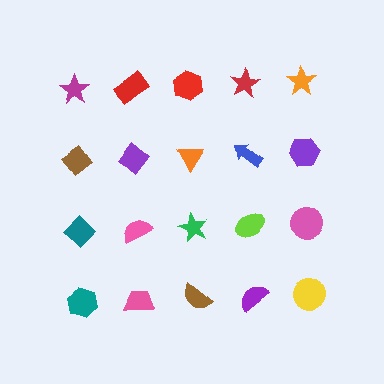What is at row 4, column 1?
A teal hexagon.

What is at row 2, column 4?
A blue arrow.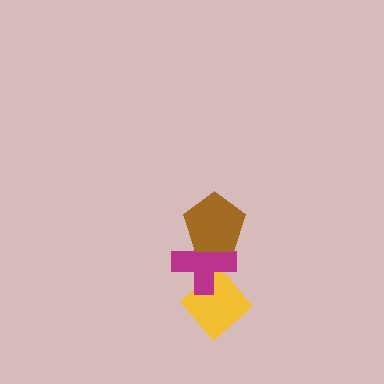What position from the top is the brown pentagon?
The brown pentagon is 1st from the top.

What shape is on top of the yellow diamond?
The magenta cross is on top of the yellow diamond.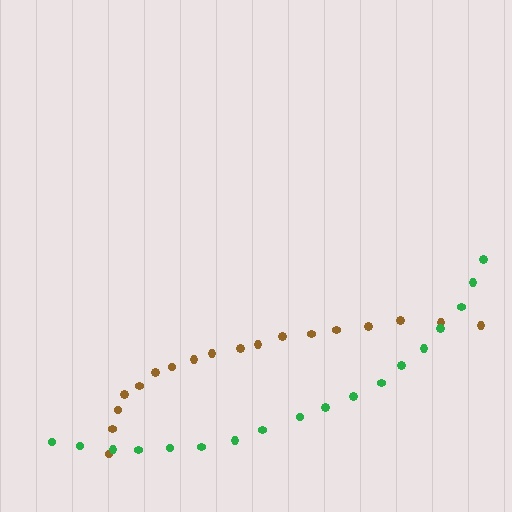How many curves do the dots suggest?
There are 2 distinct paths.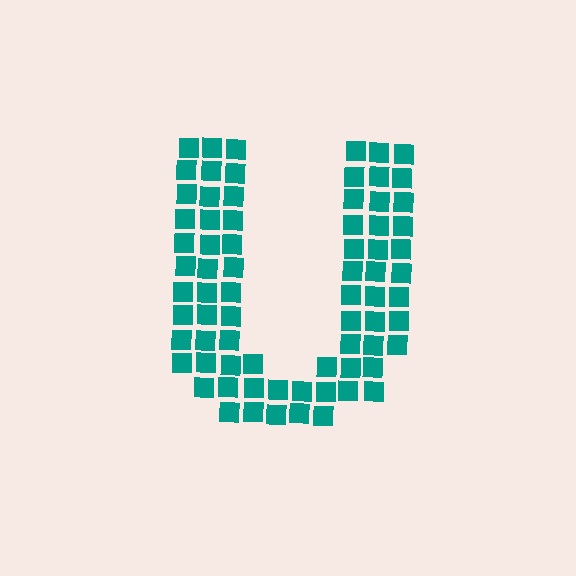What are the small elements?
The small elements are squares.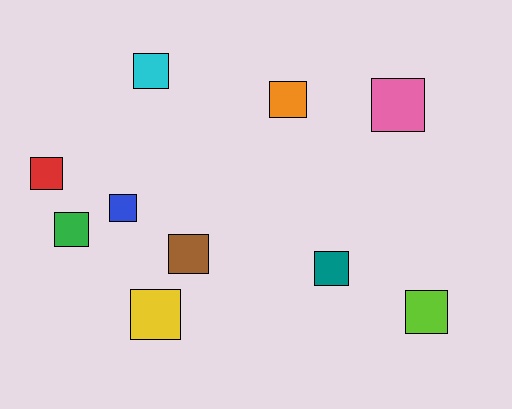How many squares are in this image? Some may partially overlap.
There are 10 squares.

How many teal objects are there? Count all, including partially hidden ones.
There is 1 teal object.